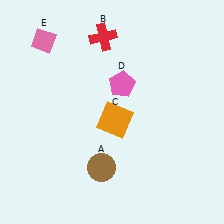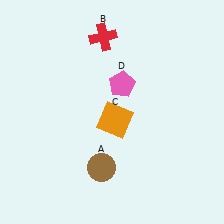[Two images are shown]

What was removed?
The pink diamond (E) was removed in Image 2.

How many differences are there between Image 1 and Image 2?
There is 1 difference between the two images.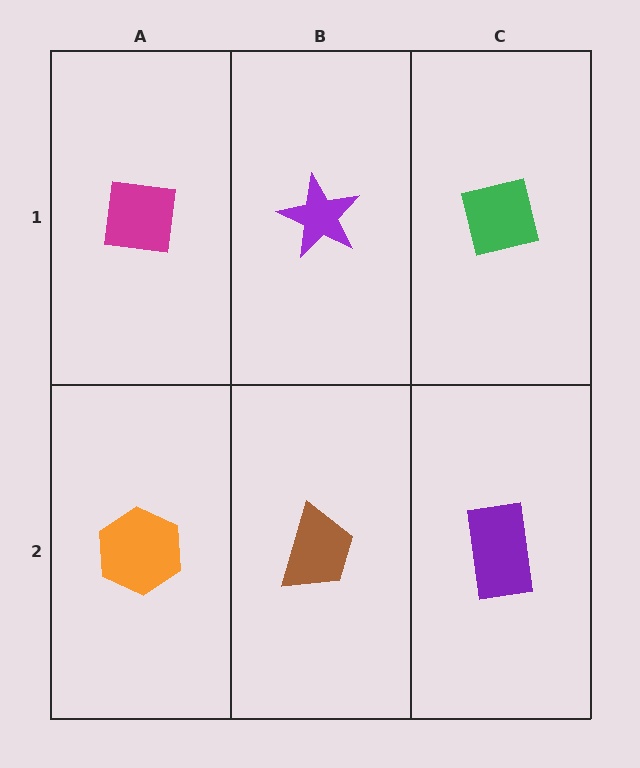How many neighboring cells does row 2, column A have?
2.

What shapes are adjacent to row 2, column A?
A magenta square (row 1, column A), a brown trapezoid (row 2, column B).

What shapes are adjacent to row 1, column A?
An orange hexagon (row 2, column A), a purple star (row 1, column B).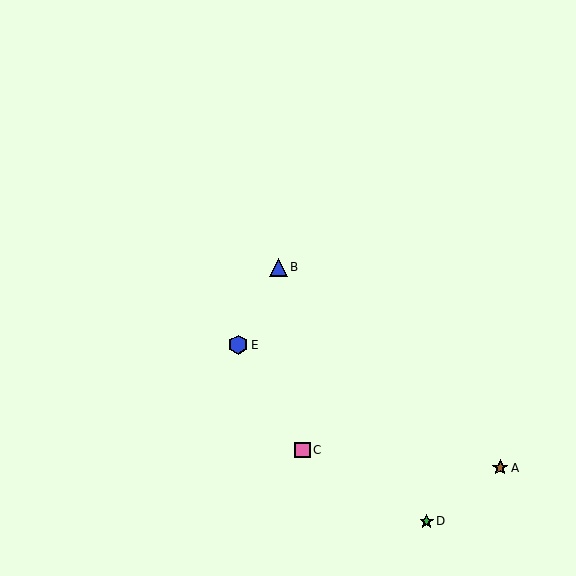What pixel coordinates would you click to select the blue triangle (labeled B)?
Click at (278, 267) to select the blue triangle B.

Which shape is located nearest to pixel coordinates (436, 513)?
The green star (labeled D) at (427, 521) is nearest to that location.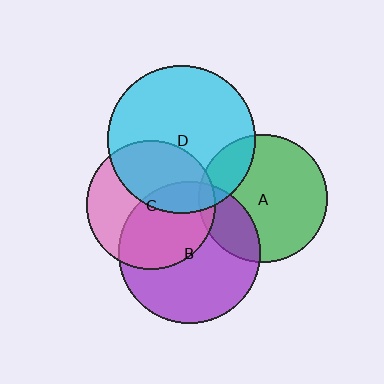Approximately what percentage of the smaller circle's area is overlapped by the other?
Approximately 25%.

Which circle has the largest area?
Circle D (cyan).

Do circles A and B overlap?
Yes.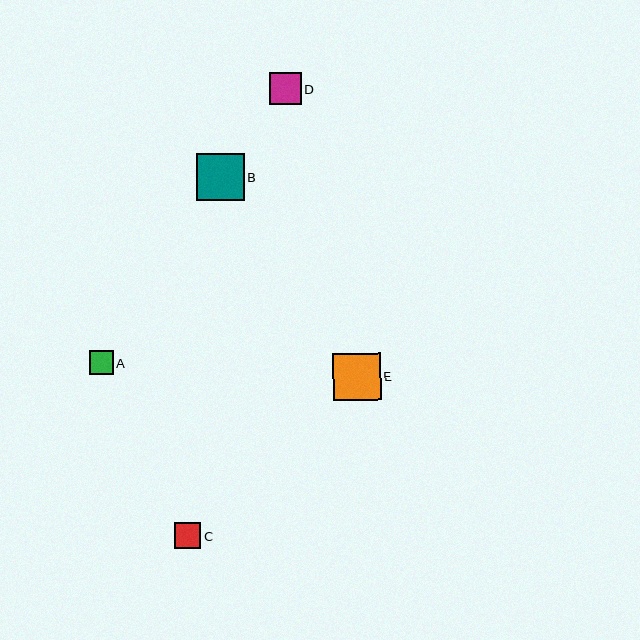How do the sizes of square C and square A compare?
Square C and square A are approximately the same size.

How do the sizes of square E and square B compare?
Square E and square B are approximately the same size.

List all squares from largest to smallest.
From largest to smallest: E, B, D, C, A.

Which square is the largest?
Square E is the largest with a size of approximately 48 pixels.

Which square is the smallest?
Square A is the smallest with a size of approximately 24 pixels.